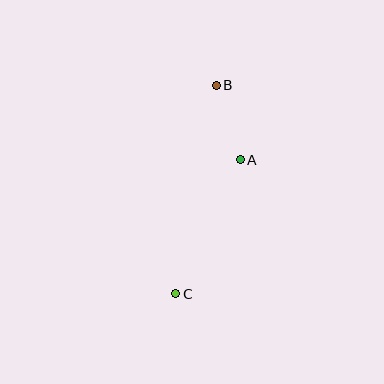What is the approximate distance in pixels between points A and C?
The distance between A and C is approximately 149 pixels.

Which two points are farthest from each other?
Points B and C are farthest from each other.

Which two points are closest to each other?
Points A and B are closest to each other.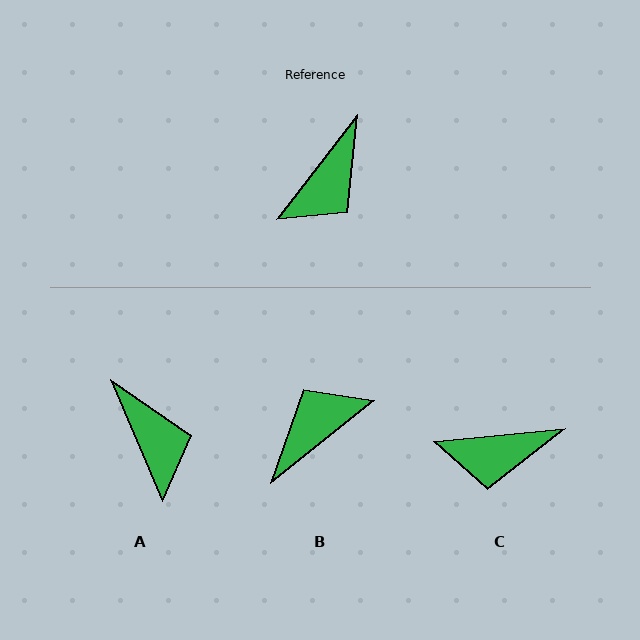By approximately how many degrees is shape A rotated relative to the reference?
Approximately 61 degrees counter-clockwise.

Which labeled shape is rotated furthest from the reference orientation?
B, about 166 degrees away.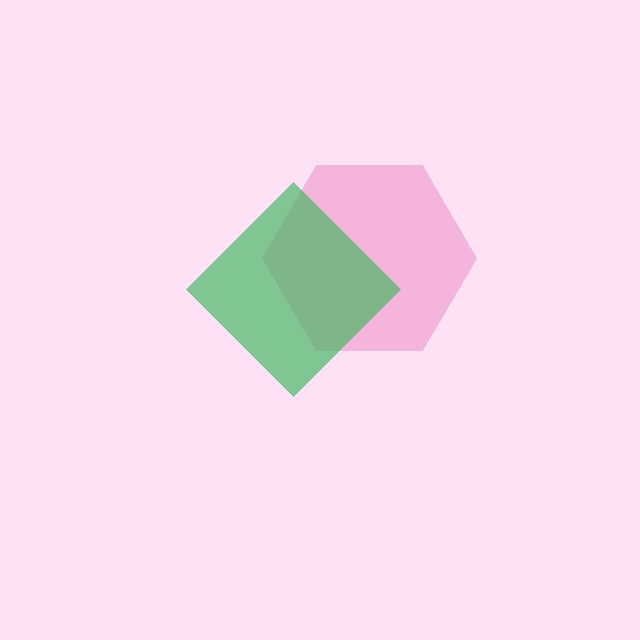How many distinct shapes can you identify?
There are 2 distinct shapes: a pink hexagon, a green diamond.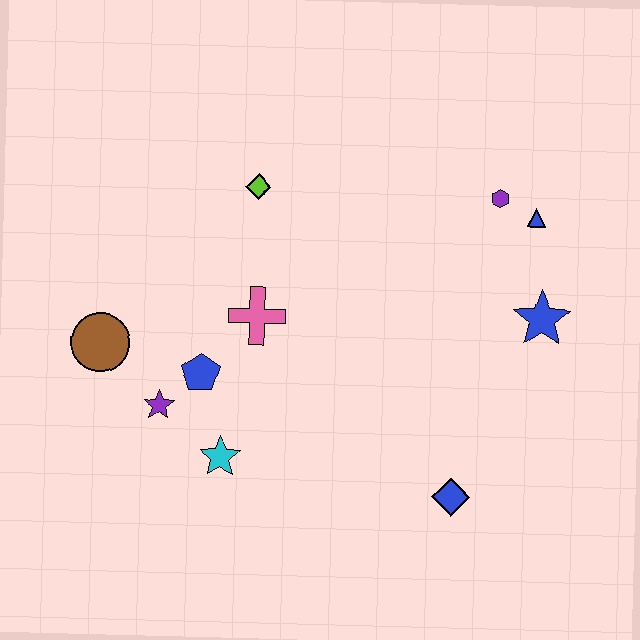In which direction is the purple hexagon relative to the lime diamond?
The purple hexagon is to the right of the lime diamond.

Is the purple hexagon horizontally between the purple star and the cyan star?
No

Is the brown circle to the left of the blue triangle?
Yes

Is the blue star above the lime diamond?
No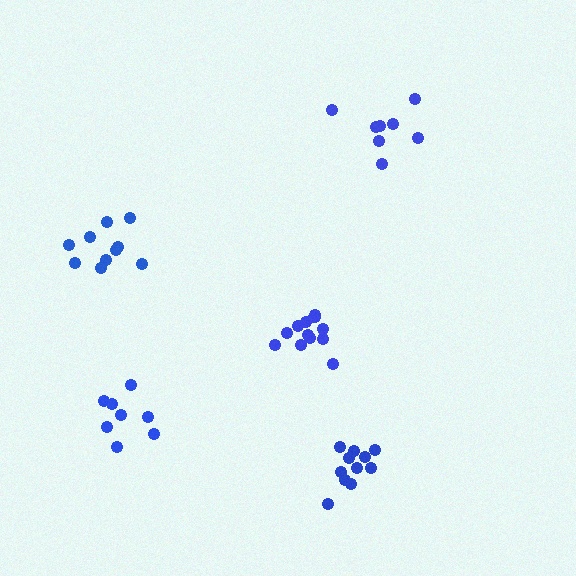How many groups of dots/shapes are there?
There are 5 groups.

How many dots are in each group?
Group 1: 8 dots, Group 2: 13 dots, Group 3: 10 dots, Group 4: 8 dots, Group 5: 11 dots (50 total).